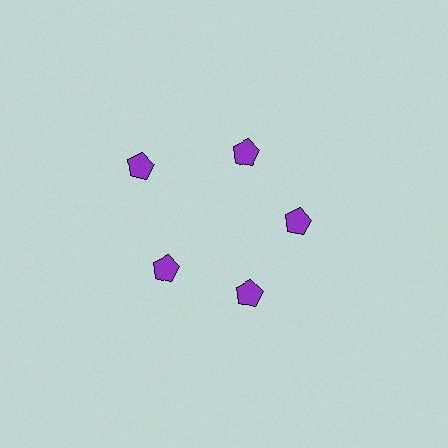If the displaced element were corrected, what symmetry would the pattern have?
It would have 5-fold rotational symmetry — the pattern would map onto itself every 72 degrees.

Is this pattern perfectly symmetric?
No. The 5 purple pentagons are arranged in a ring, but one element near the 10 o'clock position is pushed outward from the center, breaking the 5-fold rotational symmetry.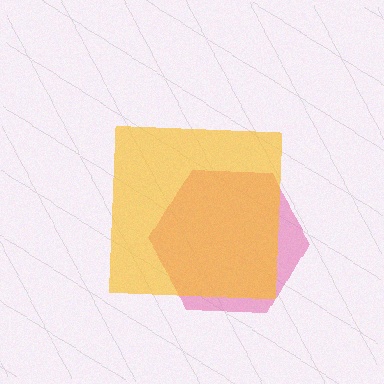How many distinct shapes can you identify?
There are 2 distinct shapes: a pink hexagon, a yellow square.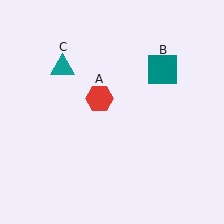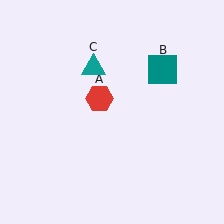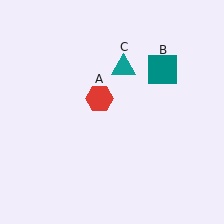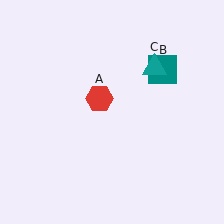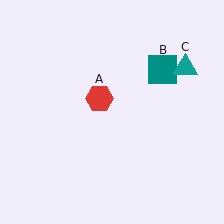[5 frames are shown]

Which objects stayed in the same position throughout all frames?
Red hexagon (object A) and teal square (object B) remained stationary.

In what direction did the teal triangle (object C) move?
The teal triangle (object C) moved right.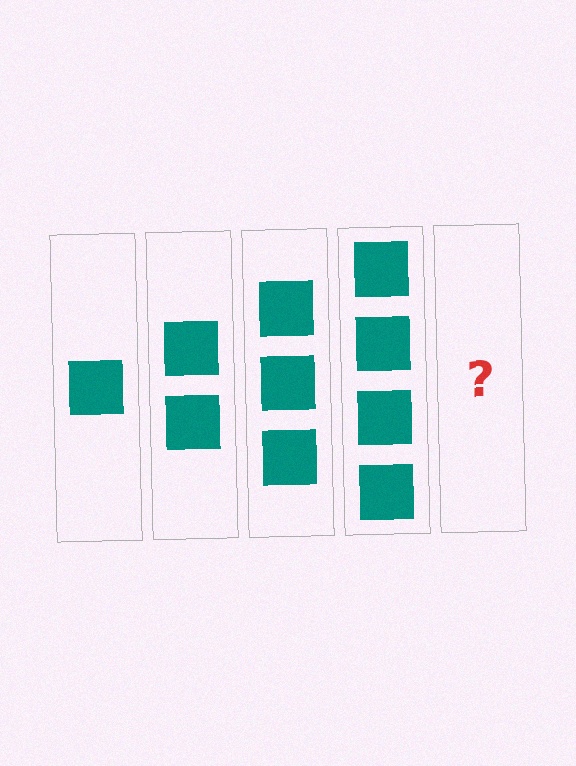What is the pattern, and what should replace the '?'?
The pattern is that each step adds one more square. The '?' should be 5 squares.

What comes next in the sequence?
The next element should be 5 squares.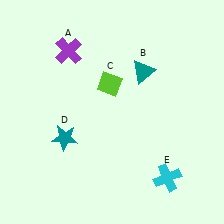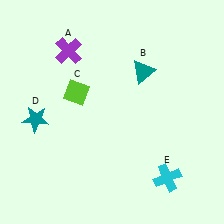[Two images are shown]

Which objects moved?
The objects that moved are: the lime diamond (C), the teal star (D).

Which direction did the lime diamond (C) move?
The lime diamond (C) moved left.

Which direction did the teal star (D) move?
The teal star (D) moved left.